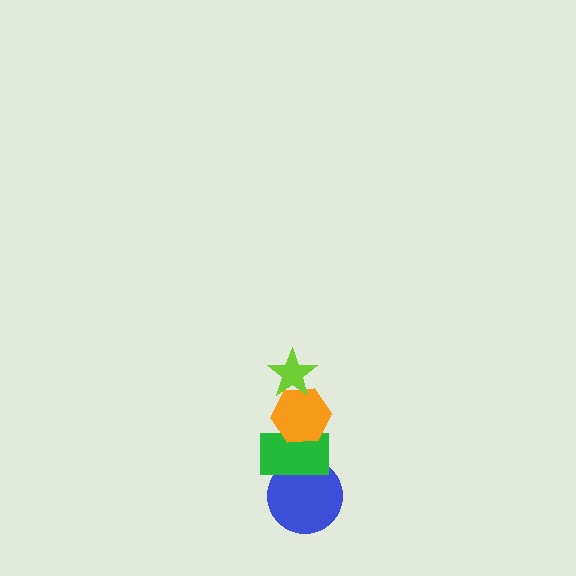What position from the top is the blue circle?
The blue circle is 4th from the top.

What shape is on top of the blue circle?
The green rectangle is on top of the blue circle.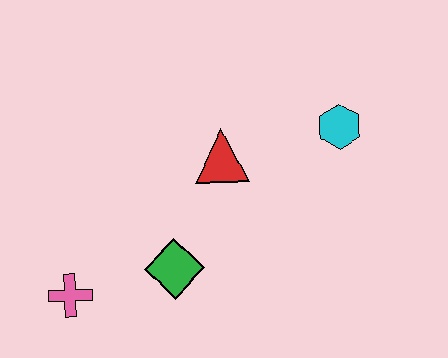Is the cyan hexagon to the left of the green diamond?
No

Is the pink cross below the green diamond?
Yes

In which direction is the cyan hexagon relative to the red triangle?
The cyan hexagon is to the right of the red triangle.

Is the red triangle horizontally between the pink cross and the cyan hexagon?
Yes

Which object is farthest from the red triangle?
The pink cross is farthest from the red triangle.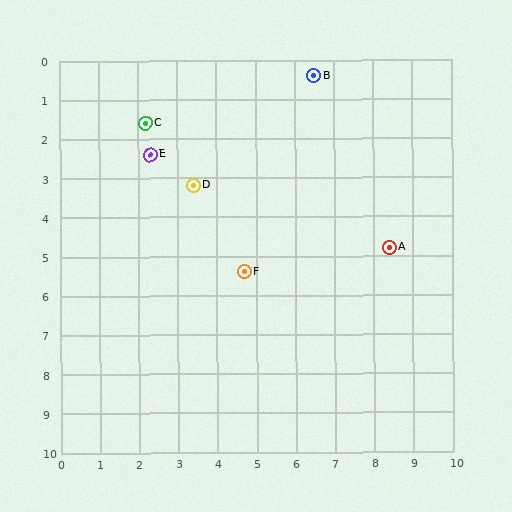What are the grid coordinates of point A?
Point A is at approximately (8.4, 4.8).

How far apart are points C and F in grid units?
Points C and F are about 4.5 grid units apart.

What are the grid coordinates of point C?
Point C is at approximately (2.2, 1.6).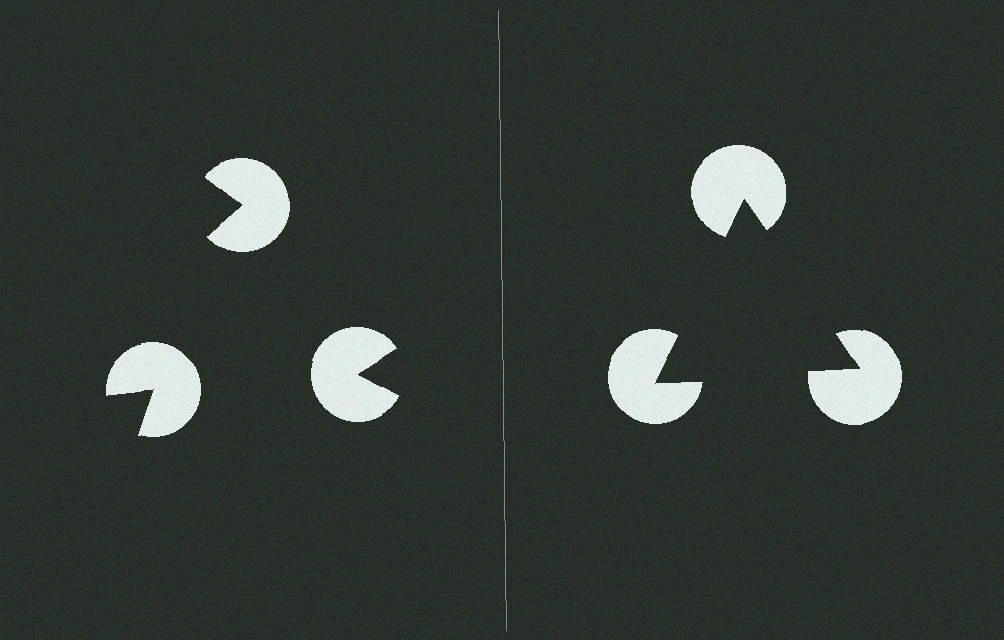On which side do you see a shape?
An illusory triangle appears on the right side. On the left side the wedge cuts are rotated, so no coherent shape forms.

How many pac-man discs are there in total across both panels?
6 — 3 on each side.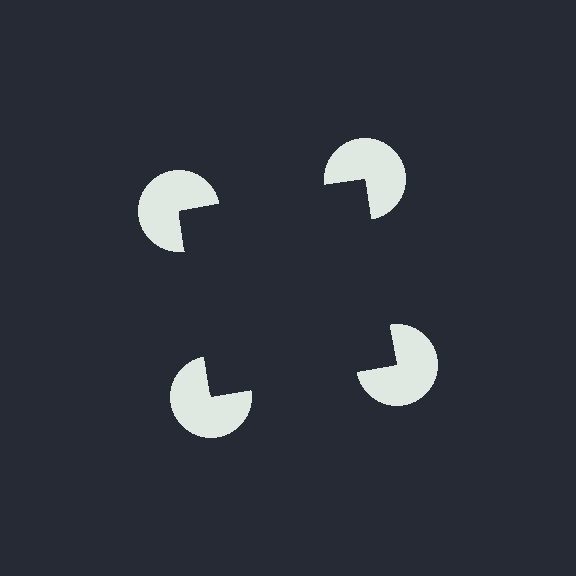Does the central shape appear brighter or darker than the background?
It typically appears slightly darker than the background, even though no actual brightness change is drawn.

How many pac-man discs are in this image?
There are 4 — one at each vertex of the illusory square.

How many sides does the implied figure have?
4 sides.